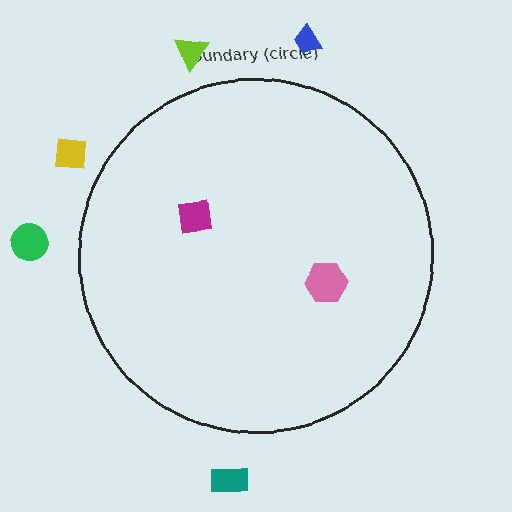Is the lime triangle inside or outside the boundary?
Outside.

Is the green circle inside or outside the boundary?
Outside.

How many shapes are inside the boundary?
2 inside, 5 outside.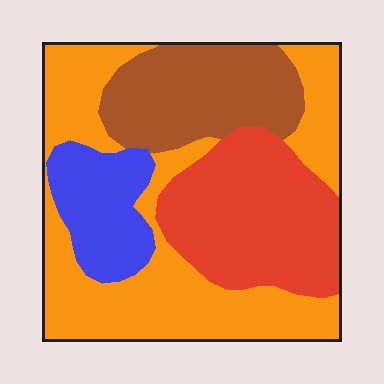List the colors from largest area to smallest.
From largest to smallest: orange, red, brown, blue.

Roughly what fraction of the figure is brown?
Brown covers roughly 20% of the figure.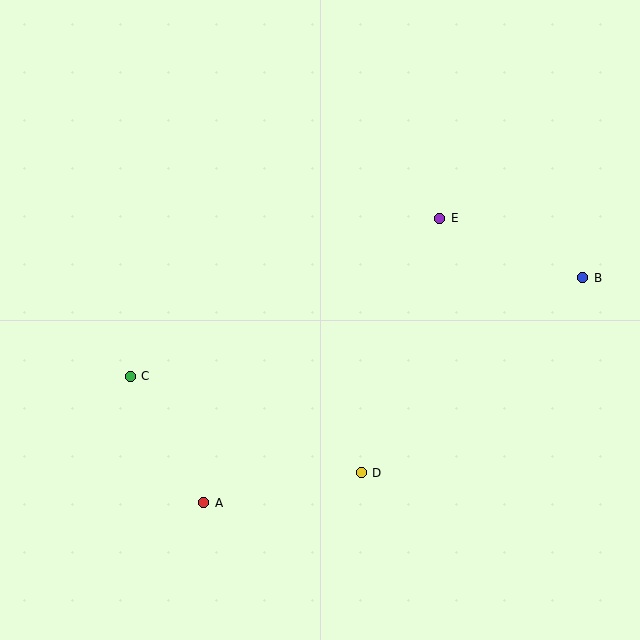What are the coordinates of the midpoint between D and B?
The midpoint between D and B is at (472, 375).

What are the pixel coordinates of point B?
Point B is at (583, 278).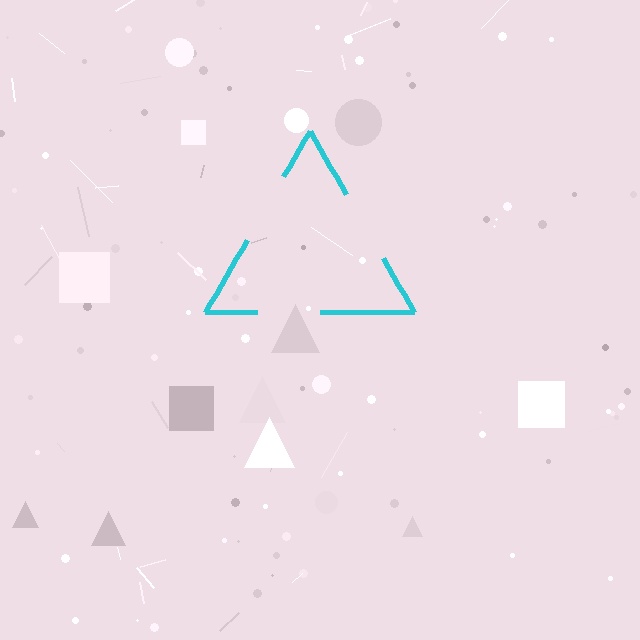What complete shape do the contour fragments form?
The contour fragments form a triangle.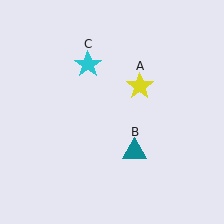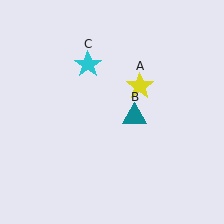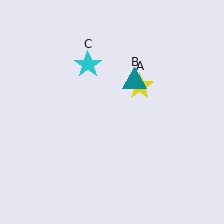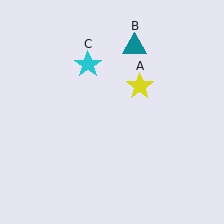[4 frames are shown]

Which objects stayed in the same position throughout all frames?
Yellow star (object A) and cyan star (object C) remained stationary.